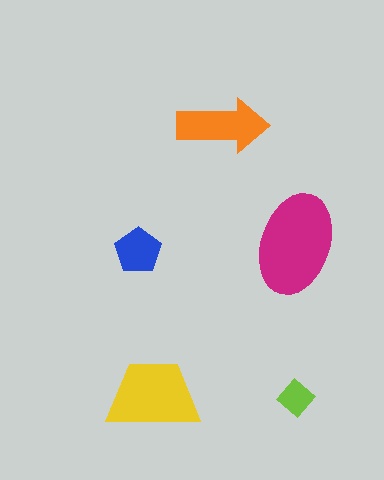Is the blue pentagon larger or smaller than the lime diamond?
Larger.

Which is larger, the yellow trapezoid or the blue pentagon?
The yellow trapezoid.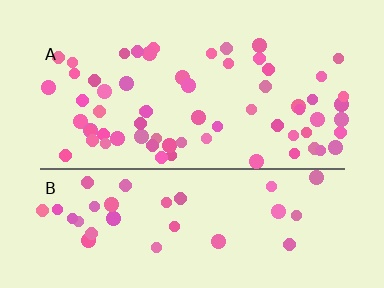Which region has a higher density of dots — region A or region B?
A (the top).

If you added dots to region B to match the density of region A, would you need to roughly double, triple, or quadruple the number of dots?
Approximately double.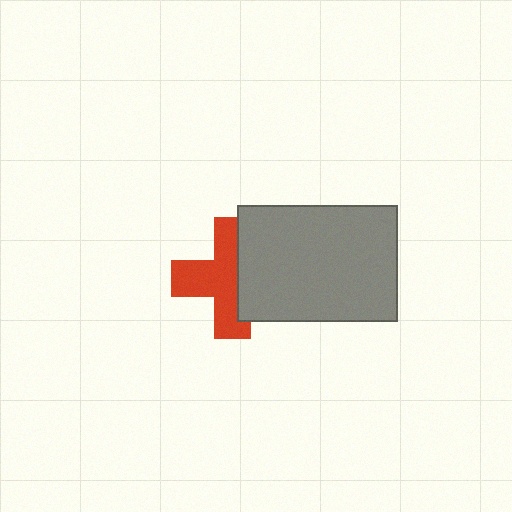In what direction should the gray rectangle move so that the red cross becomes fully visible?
The gray rectangle should move right. That is the shortest direction to clear the overlap and leave the red cross fully visible.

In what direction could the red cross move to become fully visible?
The red cross could move left. That would shift it out from behind the gray rectangle entirely.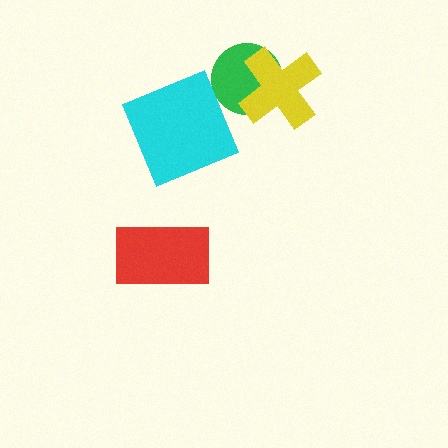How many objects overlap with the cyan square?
0 objects overlap with the cyan square.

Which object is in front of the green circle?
The yellow cross is in front of the green circle.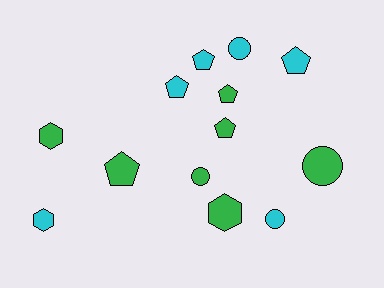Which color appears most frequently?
Green, with 7 objects.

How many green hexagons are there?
There are 2 green hexagons.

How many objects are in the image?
There are 13 objects.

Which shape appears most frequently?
Pentagon, with 6 objects.